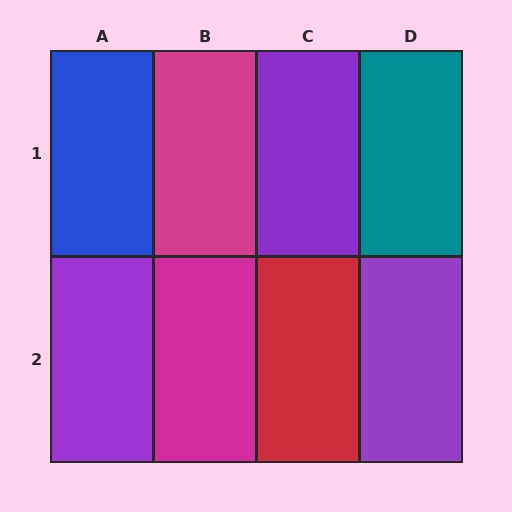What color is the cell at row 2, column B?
Magenta.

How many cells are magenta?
2 cells are magenta.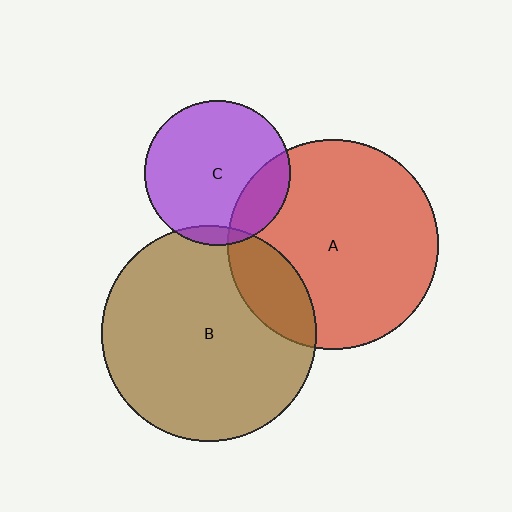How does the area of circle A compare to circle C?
Approximately 2.1 times.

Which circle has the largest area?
Circle B (brown).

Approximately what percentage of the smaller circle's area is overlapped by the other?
Approximately 20%.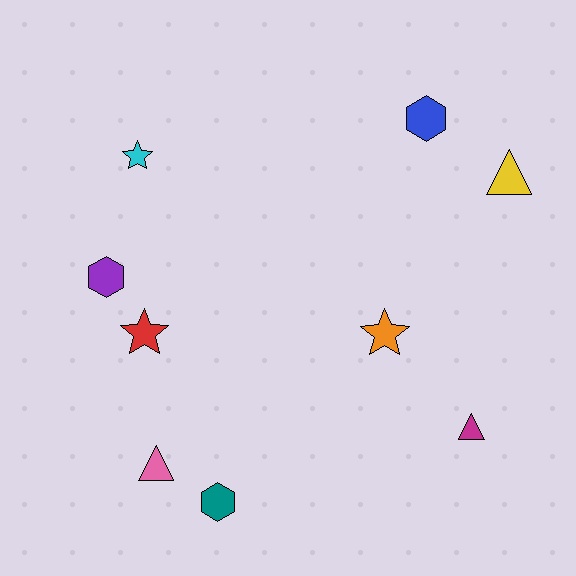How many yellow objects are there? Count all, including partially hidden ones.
There is 1 yellow object.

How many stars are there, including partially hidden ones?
There are 3 stars.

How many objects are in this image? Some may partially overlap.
There are 9 objects.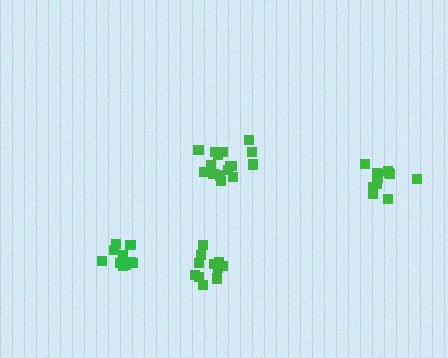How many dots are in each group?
Group 1: 11 dots, Group 2: 12 dots, Group 3: 17 dots, Group 4: 13 dots (53 total).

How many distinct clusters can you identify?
There are 4 distinct clusters.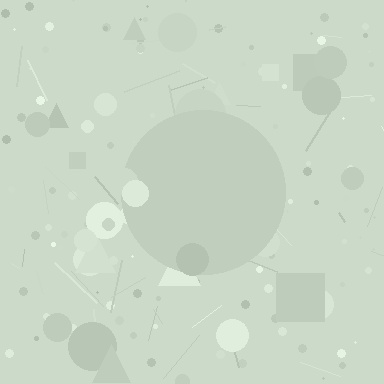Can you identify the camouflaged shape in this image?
The camouflaged shape is a circle.